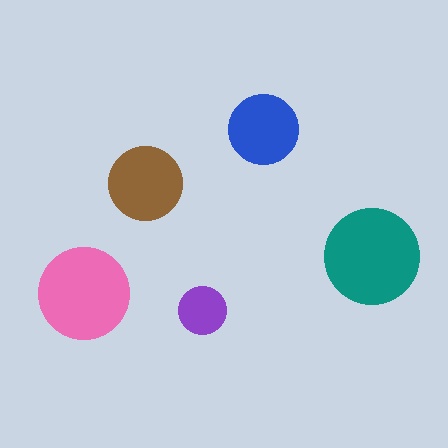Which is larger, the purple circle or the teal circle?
The teal one.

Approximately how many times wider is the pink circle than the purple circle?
About 2 times wider.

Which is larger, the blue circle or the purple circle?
The blue one.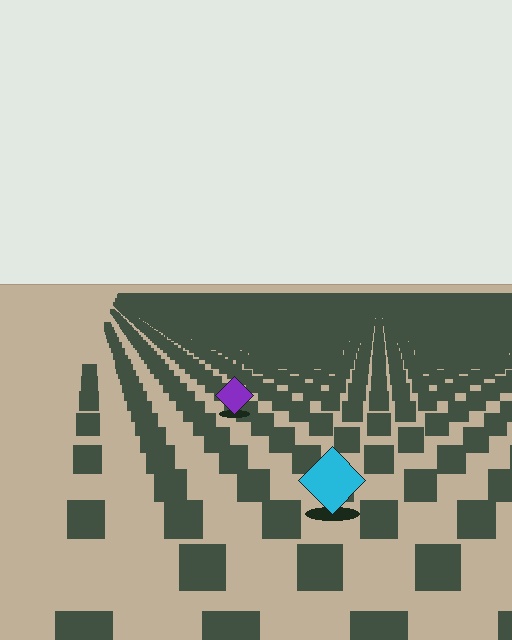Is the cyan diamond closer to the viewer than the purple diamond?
Yes. The cyan diamond is closer — you can tell from the texture gradient: the ground texture is coarser near it.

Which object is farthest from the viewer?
The purple diamond is farthest from the viewer. It appears smaller and the ground texture around it is denser.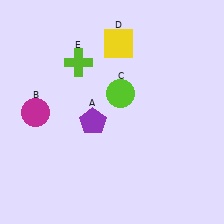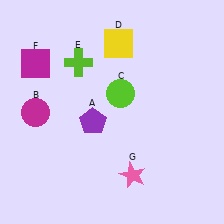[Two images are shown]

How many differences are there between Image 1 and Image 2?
There are 2 differences between the two images.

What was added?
A magenta square (F), a pink star (G) were added in Image 2.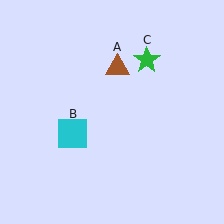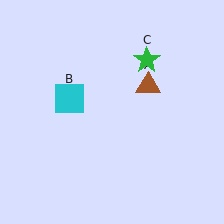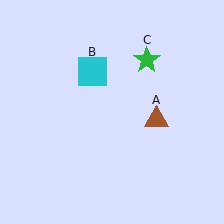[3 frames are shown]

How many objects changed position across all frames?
2 objects changed position: brown triangle (object A), cyan square (object B).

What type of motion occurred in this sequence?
The brown triangle (object A), cyan square (object B) rotated clockwise around the center of the scene.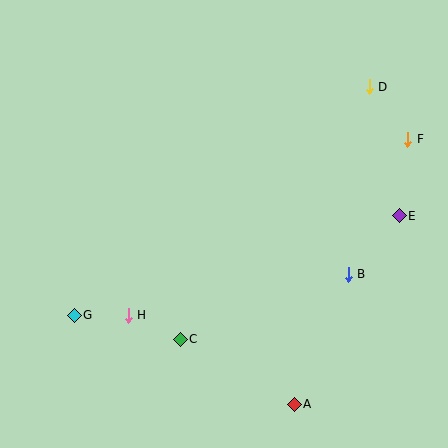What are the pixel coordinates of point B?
Point B is at (348, 274).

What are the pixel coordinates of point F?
Point F is at (408, 139).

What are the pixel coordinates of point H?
Point H is at (128, 315).